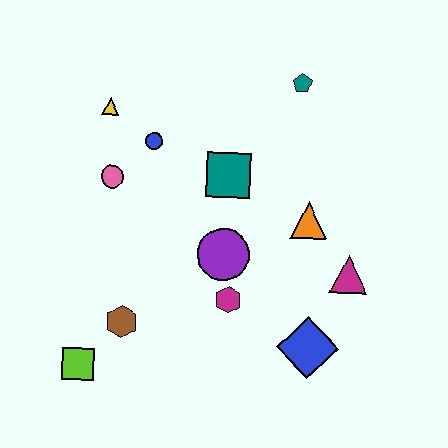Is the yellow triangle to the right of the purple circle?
No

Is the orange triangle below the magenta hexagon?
No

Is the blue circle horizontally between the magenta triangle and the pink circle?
Yes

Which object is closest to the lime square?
The brown hexagon is closest to the lime square.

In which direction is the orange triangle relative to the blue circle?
The orange triangle is to the right of the blue circle.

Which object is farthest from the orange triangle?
The lime square is farthest from the orange triangle.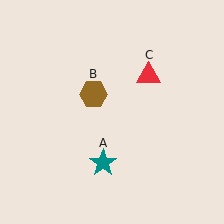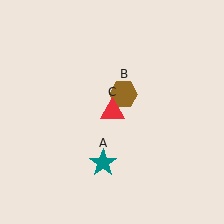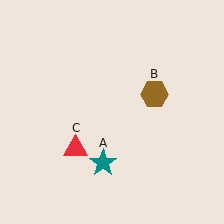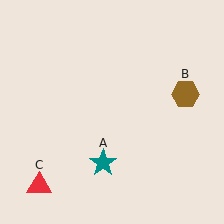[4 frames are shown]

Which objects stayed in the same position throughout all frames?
Teal star (object A) remained stationary.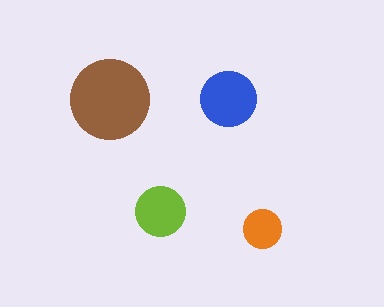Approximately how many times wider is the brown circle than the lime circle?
About 1.5 times wider.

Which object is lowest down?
The orange circle is bottommost.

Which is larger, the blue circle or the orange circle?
The blue one.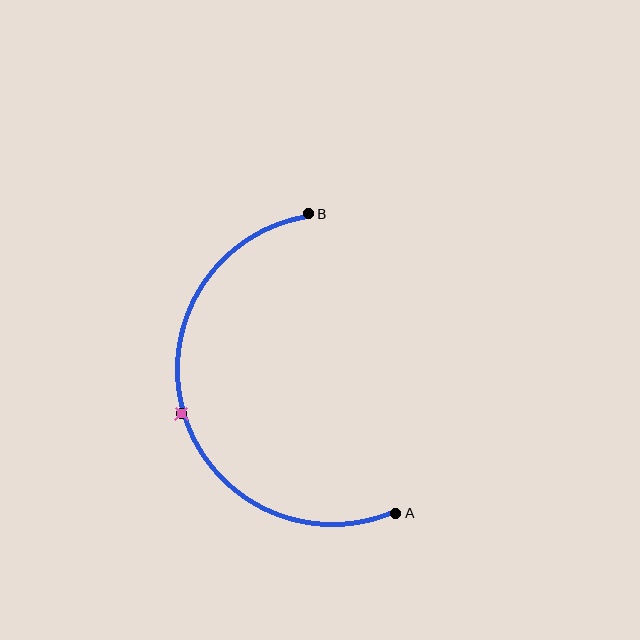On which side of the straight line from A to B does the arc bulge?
The arc bulges to the left of the straight line connecting A and B.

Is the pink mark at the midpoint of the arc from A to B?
Yes. The pink mark lies on the arc at equal arc-length from both A and B — it is the arc midpoint.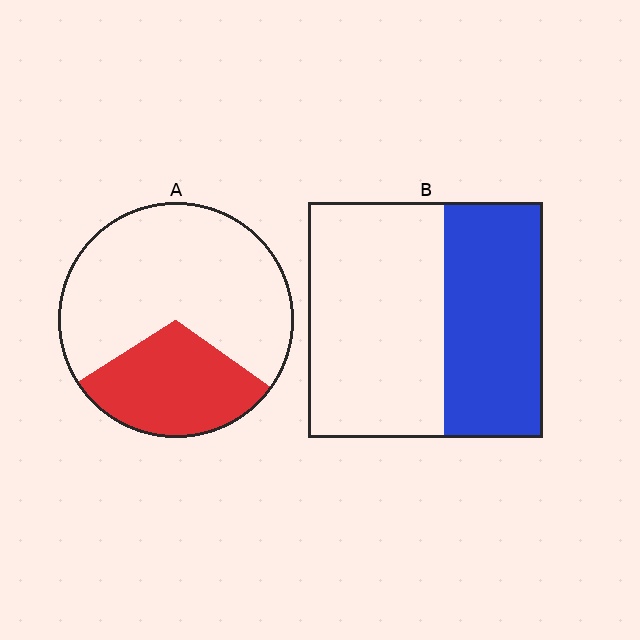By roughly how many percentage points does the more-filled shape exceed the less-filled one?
By roughly 10 percentage points (B over A).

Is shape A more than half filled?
No.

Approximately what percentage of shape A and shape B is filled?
A is approximately 30% and B is approximately 40%.